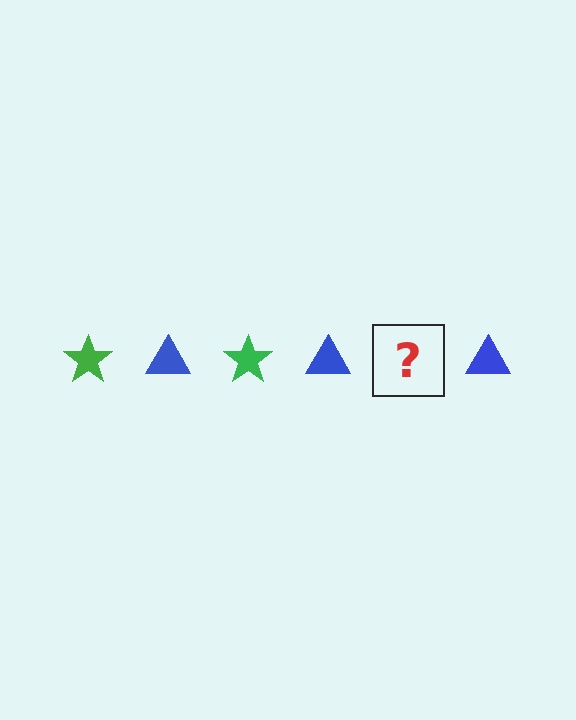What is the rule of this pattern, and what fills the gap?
The rule is that the pattern alternates between green star and blue triangle. The gap should be filled with a green star.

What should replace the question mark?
The question mark should be replaced with a green star.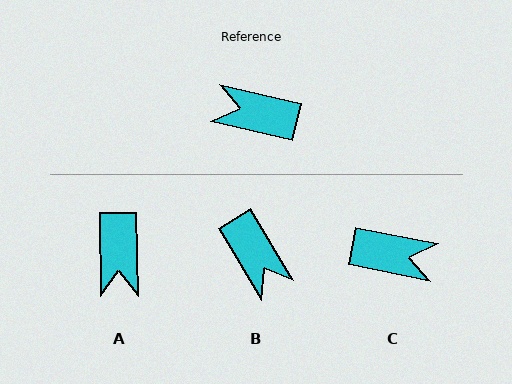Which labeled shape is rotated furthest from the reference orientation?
C, about 179 degrees away.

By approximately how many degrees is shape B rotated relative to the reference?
Approximately 133 degrees counter-clockwise.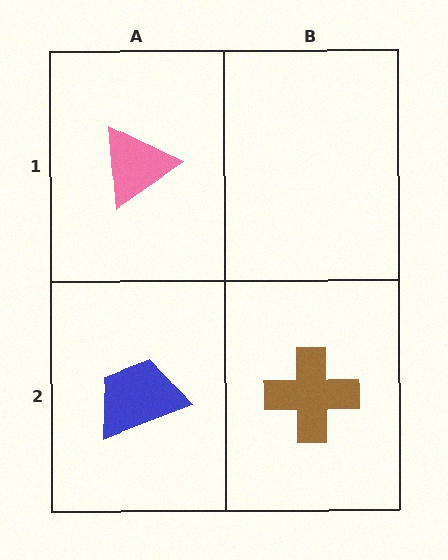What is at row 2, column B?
A brown cross.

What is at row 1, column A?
A pink triangle.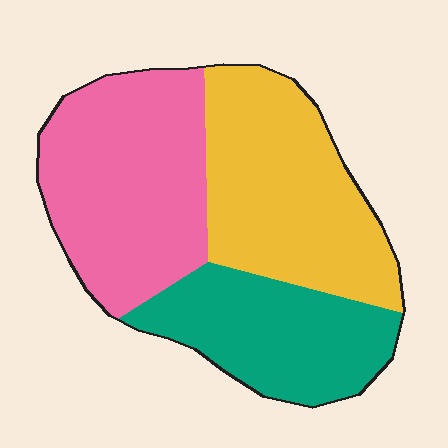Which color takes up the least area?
Teal, at roughly 25%.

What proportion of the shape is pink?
Pink takes up between a quarter and a half of the shape.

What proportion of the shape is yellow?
Yellow takes up about three eighths (3/8) of the shape.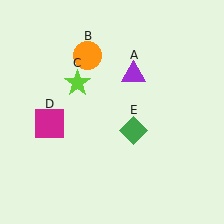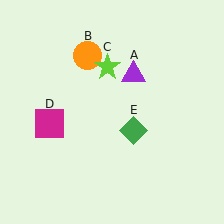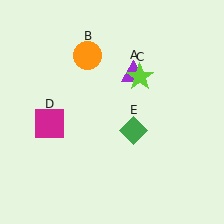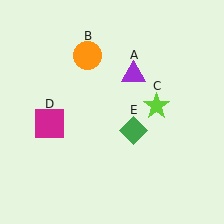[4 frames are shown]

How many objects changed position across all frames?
1 object changed position: lime star (object C).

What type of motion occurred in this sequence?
The lime star (object C) rotated clockwise around the center of the scene.